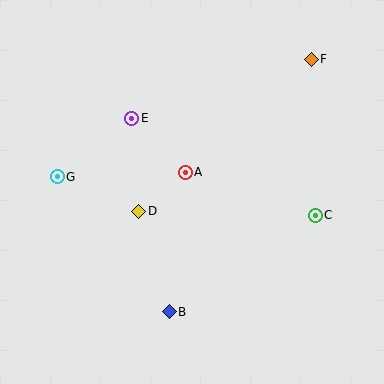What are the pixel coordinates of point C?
Point C is at (315, 215).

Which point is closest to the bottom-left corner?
Point B is closest to the bottom-left corner.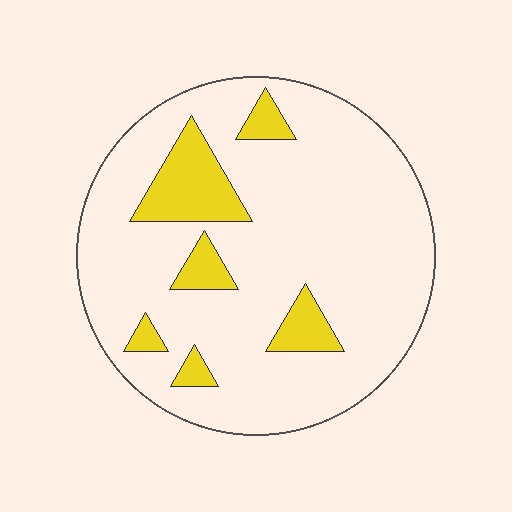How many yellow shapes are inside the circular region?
6.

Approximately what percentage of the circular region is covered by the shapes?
Approximately 15%.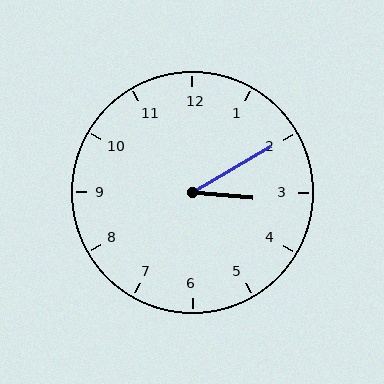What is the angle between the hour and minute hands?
Approximately 35 degrees.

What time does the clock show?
3:10.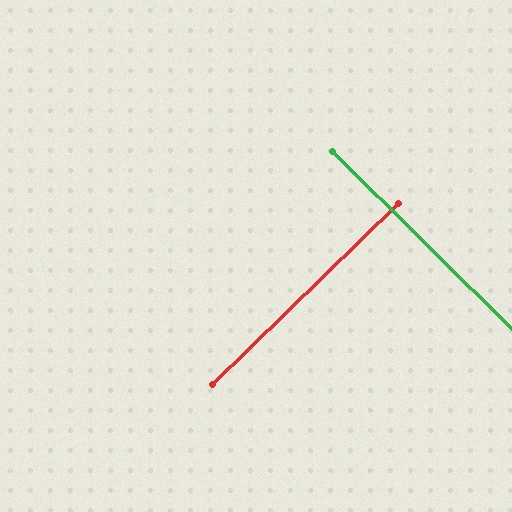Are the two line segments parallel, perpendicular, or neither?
Perpendicular — they meet at approximately 89°.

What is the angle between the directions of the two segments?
Approximately 89 degrees.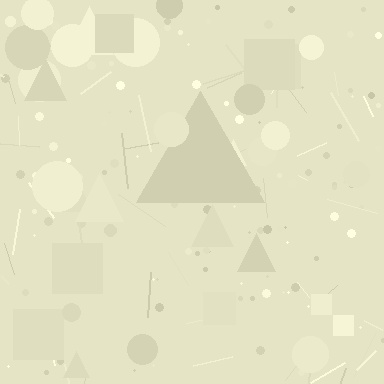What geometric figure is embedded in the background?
A triangle is embedded in the background.